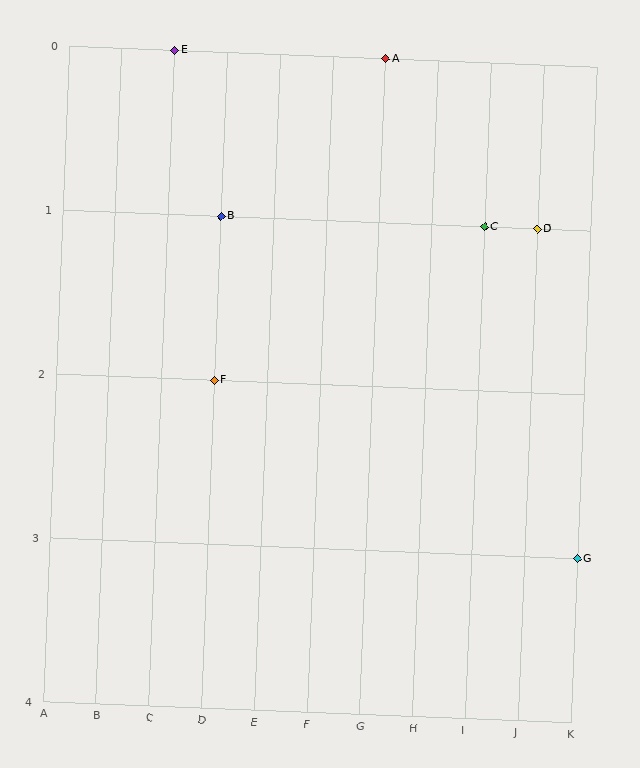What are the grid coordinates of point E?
Point E is at grid coordinates (C, 0).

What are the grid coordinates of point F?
Point F is at grid coordinates (D, 2).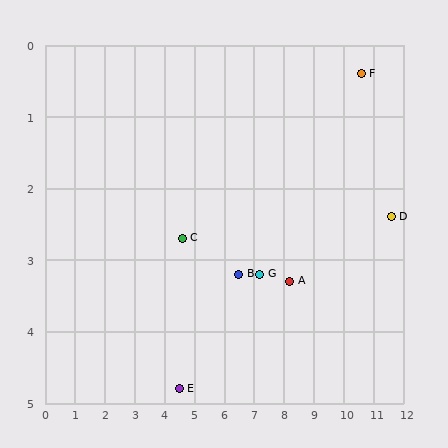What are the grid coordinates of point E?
Point E is at approximately (4.5, 4.8).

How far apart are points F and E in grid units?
Points F and E are about 7.5 grid units apart.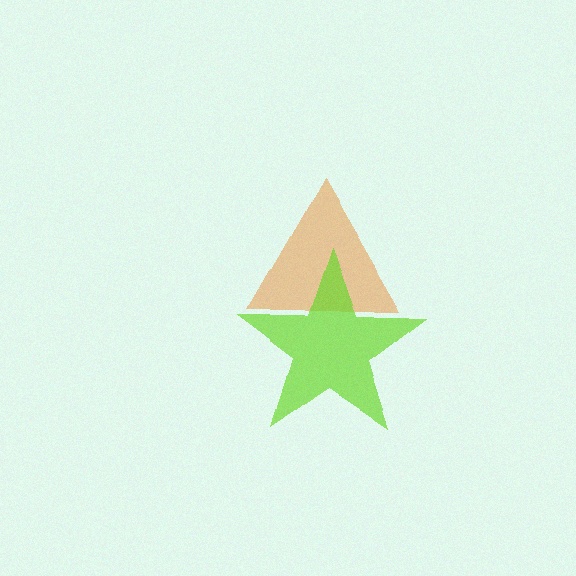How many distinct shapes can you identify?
There are 2 distinct shapes: an orange triangle, a lime star.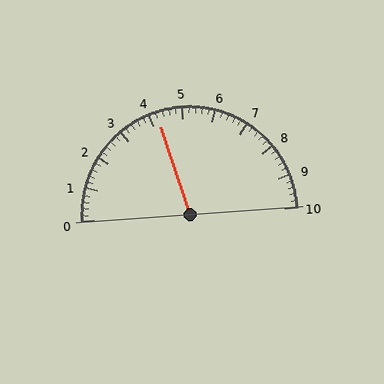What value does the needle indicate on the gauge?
The needle indicates approximately 4.2.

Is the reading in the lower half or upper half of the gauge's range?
The reading is in the lower half of the range (0 to 10).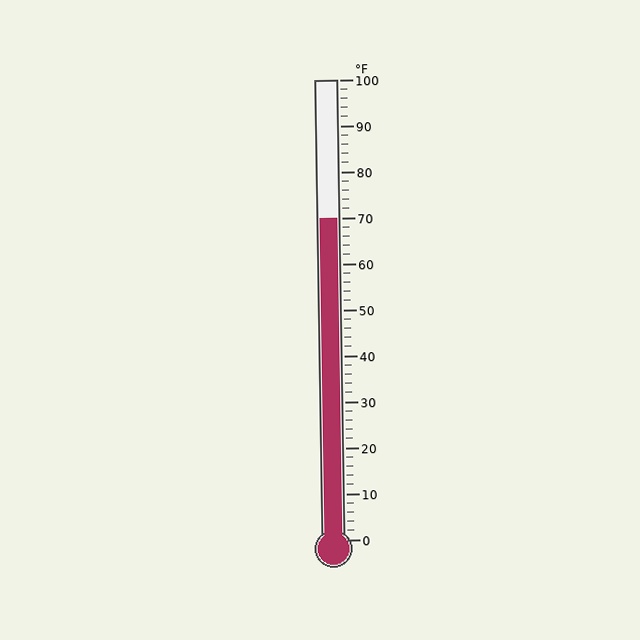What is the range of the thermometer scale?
The thermometer scale ranges from 0°F to 100°F.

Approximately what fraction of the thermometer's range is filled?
The thermometer is filled to approximately 70% of its range.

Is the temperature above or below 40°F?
The temperature is above 40°F.